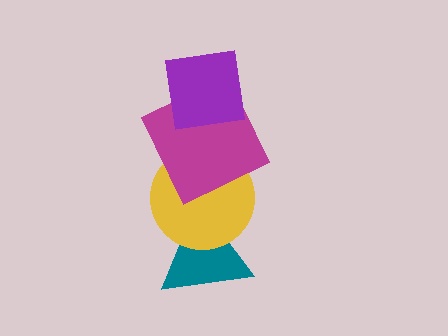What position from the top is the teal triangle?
The teal triangle is 4th from the top.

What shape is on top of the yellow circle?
The magenta square is on top of the yellow circle.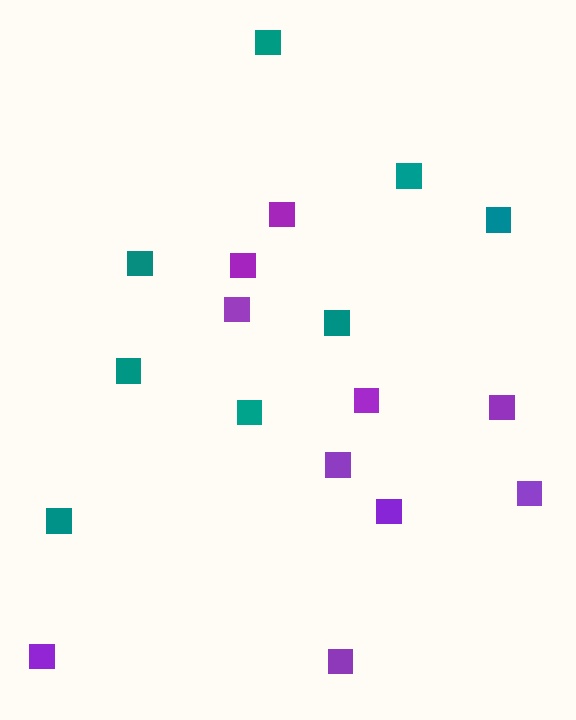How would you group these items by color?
There are 2 groups: one group of teal squares (8) and one group of purple squares (10).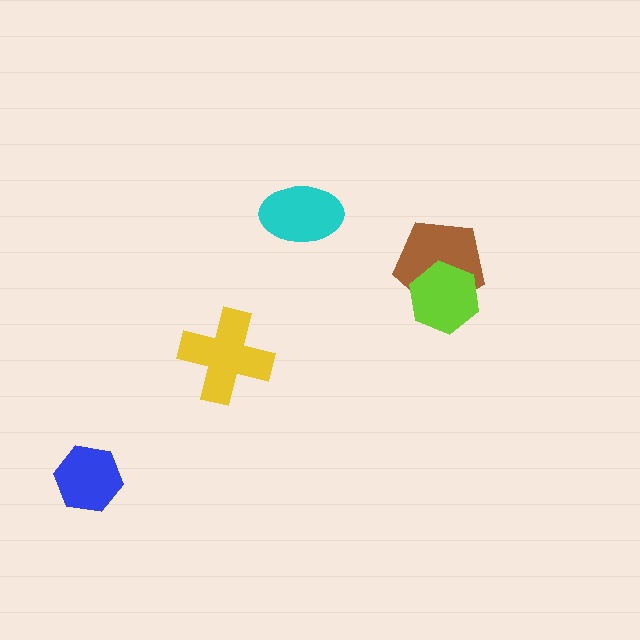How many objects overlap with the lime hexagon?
1 object overlaps with the lime hexagon.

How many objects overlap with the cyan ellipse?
0 objects overlap with the cyan ellipse.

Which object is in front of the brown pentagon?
The lime hexagon is in front of the brown pentagon.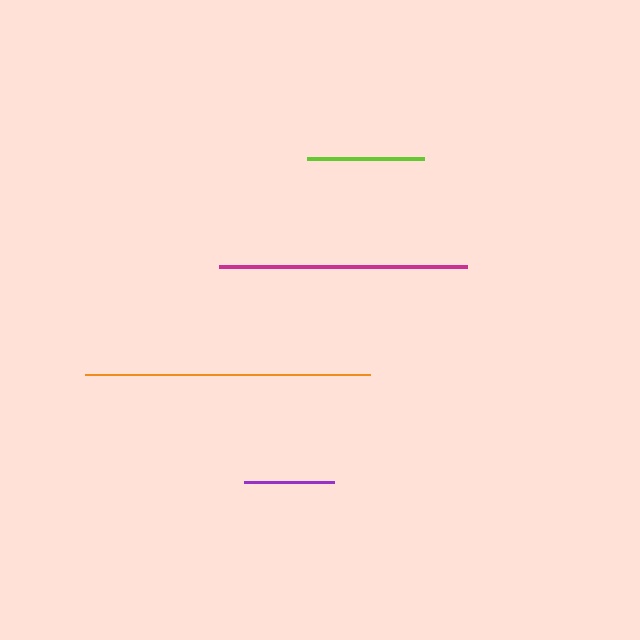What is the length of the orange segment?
The orange segment is approximately 284 pixels long.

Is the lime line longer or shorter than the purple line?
The lime line is longer than the purple line.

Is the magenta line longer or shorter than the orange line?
The orange line is longer than the magenta line.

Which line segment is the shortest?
The purple line is the shortest at approximately 90 pixels.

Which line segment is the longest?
The orange line is the longest at approximately 284 pixels.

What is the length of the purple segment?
The purple segment is approximately 90 pixels long.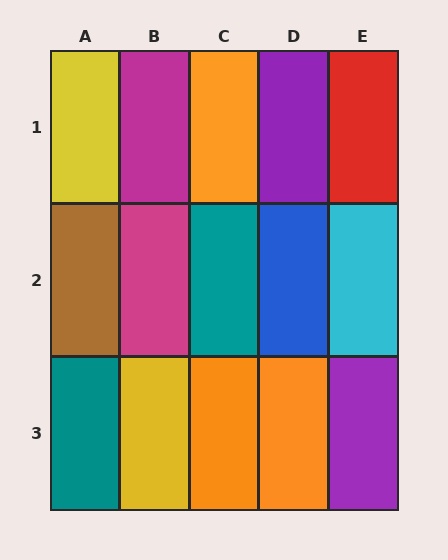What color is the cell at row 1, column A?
Yellow.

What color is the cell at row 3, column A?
Teal.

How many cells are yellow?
2 cells are yellow.